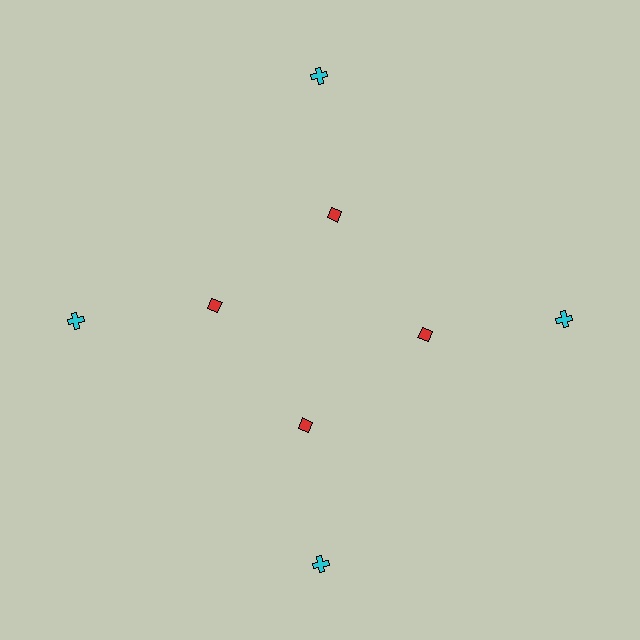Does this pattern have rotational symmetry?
Yes, this pattern has 4-fold rotational symmetry. It looks the same after rotating 90 degrees around the center.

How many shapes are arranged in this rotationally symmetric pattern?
There are 8 shapes, arranged in 4 groups of 2.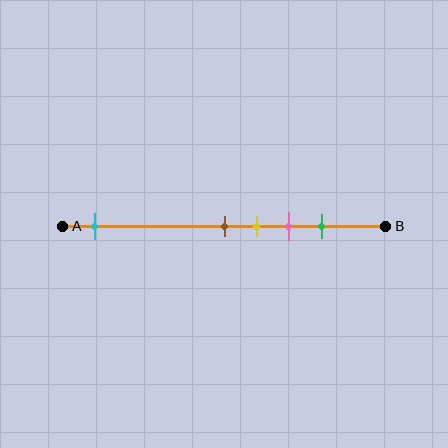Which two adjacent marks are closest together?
The brown and yellow marks are the closest adjacent pair.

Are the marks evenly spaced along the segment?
No, the marks are not evenly spaced.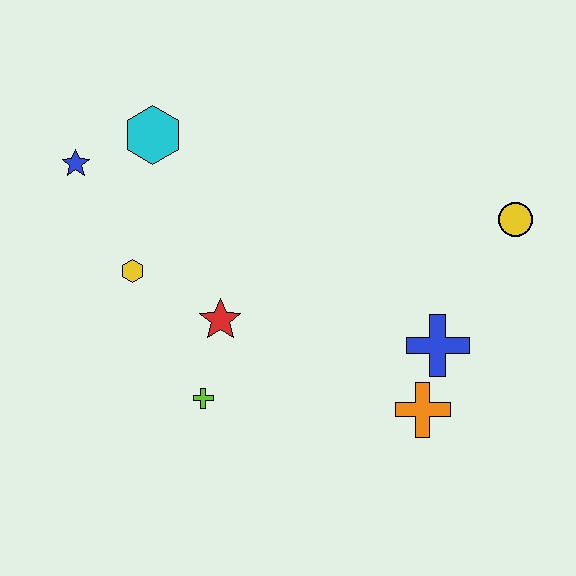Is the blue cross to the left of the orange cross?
No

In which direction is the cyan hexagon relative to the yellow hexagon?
The cyan hexagon is above the yellow hexagon.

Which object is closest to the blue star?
The cyan hexagon is closest to the blue star.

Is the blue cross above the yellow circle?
No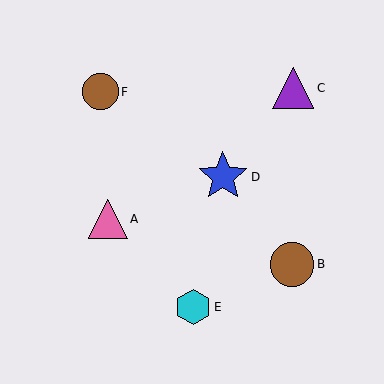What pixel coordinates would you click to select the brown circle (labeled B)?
Click at (292, 264) to select the brown circle B.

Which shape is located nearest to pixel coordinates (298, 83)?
The purple triangle (labeled C) at (293, 88) is nearest to that location.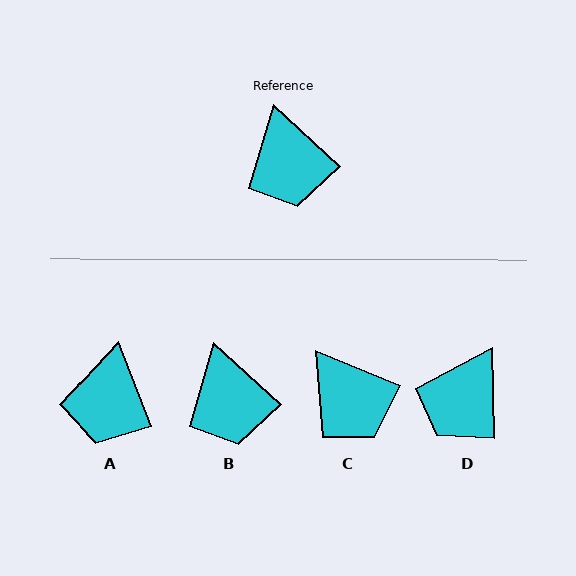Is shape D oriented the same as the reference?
No, it is off by about 46 degrees.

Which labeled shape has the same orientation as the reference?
B.